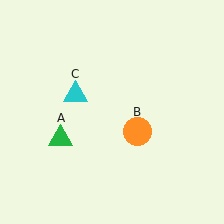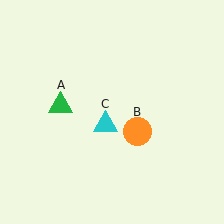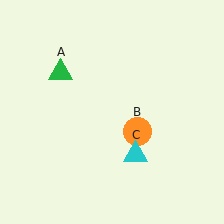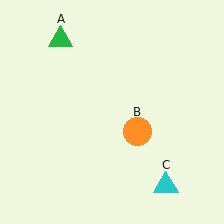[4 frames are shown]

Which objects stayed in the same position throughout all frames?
Orange circle (object B) remained stationary.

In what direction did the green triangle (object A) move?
The green triangle (object A) moved up.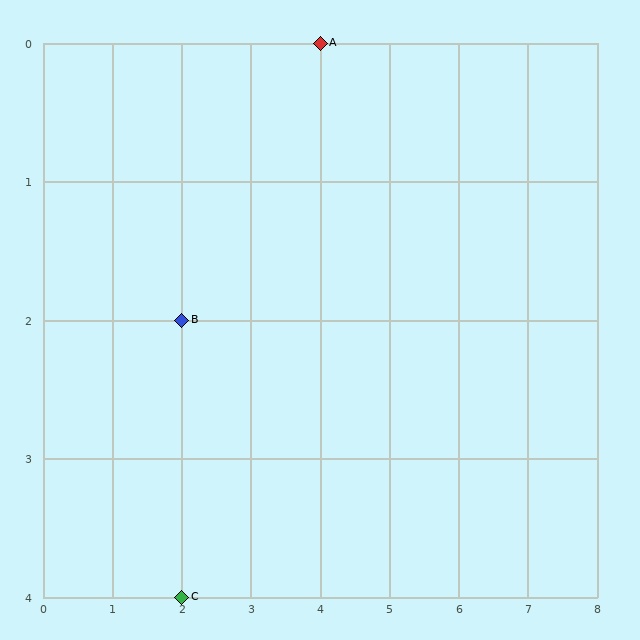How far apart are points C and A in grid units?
Points C and A are 2 columns and 4 rows apart (about 4.5 grid units diagonally).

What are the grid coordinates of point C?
Point C is at grid coordinates (2, 4).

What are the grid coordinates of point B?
Point B is at grid coordinates (2, 2).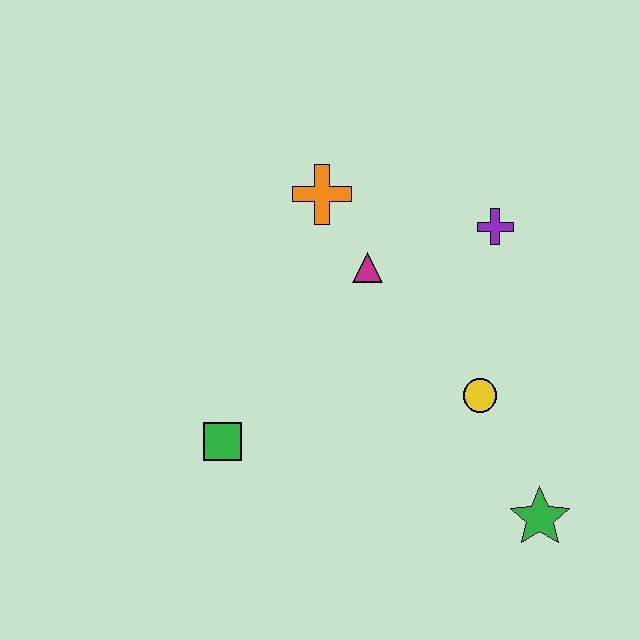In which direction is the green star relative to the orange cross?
The green star is below the orange cross.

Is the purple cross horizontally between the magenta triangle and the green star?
Yes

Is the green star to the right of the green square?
Yes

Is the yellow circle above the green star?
Yes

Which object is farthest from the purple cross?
The green square is farthest from the purple cross.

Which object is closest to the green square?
The magenta triangle is closest to the green square.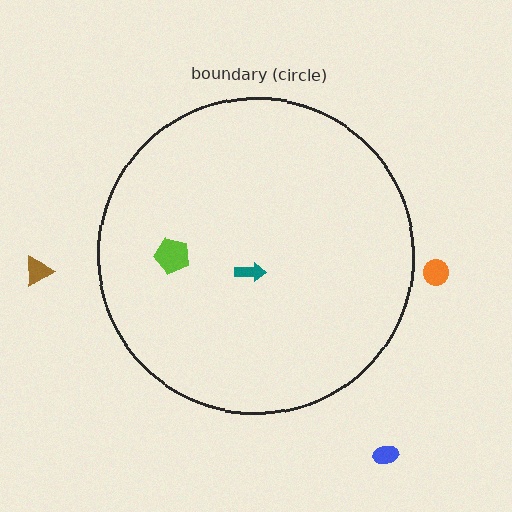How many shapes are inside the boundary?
2 inside, 3 outside.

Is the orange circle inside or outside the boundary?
Outside.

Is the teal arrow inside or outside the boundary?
Inside.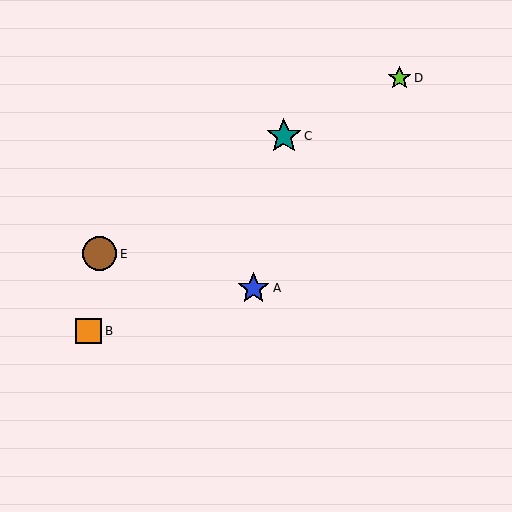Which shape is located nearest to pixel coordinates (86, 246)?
The brown circle (labeled E) at (100, 254) is nearest to that location.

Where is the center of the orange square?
The center of the orange square is at (89, 331).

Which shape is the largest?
The teal star (labeled C) is the largest.